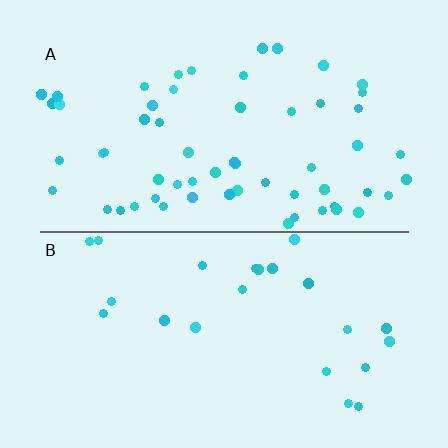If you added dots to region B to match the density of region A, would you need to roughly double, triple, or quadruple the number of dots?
Approximately triple.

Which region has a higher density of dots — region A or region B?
A (the top).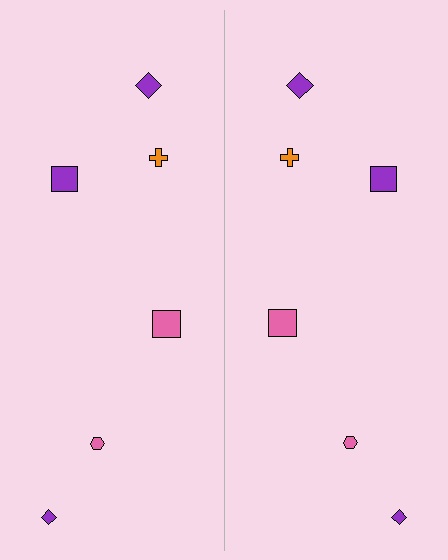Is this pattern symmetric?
Yes, this pattern has bilateral (reflection) symmetry.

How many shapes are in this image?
There are 12 shapes in this image.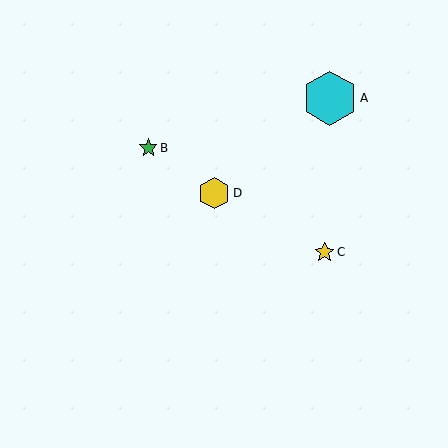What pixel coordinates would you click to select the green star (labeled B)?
Click at (148, 148) to select the green star B.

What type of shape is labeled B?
Shape B is a green star.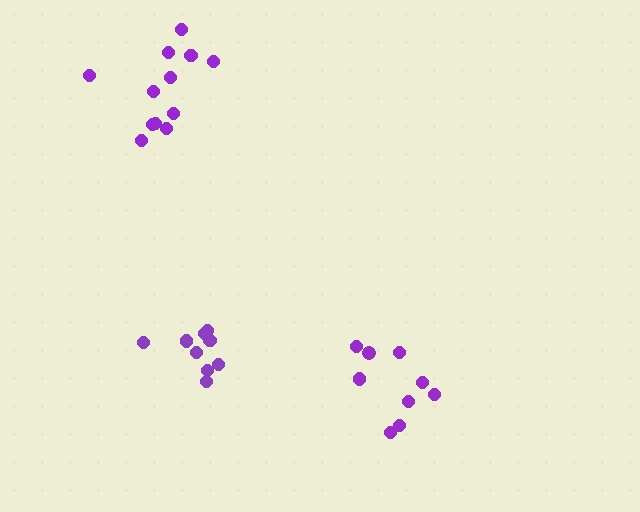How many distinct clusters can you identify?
There are 3 distinct clusters.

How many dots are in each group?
Group 1: 12 dots, Group 2: 9 dots, Group 3: 9 dots (30 total).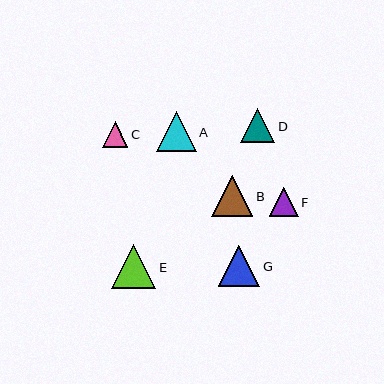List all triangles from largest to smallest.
From largest to smallest: E, G, B, A, D, F, C.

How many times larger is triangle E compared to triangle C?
Triangle E is approximately 1.8 times the size of triangle C.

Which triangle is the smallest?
Triangle C is the smallest with a size of approximately 25 pixels.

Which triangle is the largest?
Triangle E is the largest with a size of approximately 44 pixels.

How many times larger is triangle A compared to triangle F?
Triangle A is approximately 1.4 times the size of triangle F.